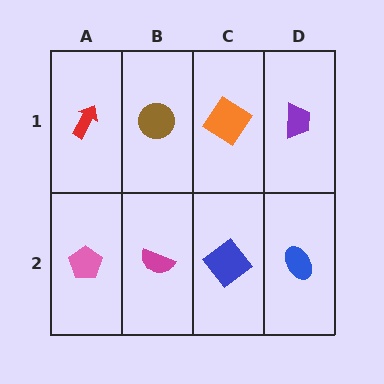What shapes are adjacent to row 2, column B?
A brown circle (row 1, column B), a pink pentagon (row 2, column A), a blue diamond (row 2, column C).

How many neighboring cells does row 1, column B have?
3.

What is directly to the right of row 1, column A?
A brown circle.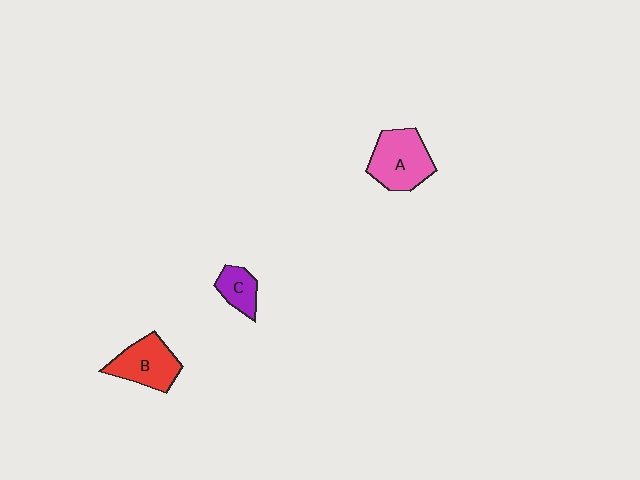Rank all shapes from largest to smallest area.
From largest to smallest: A (pink), B (red), C (purple).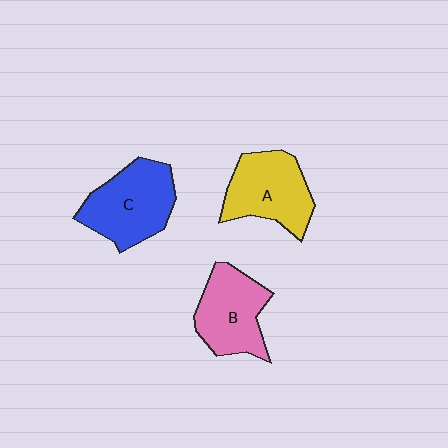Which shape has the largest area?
Shape C (blue).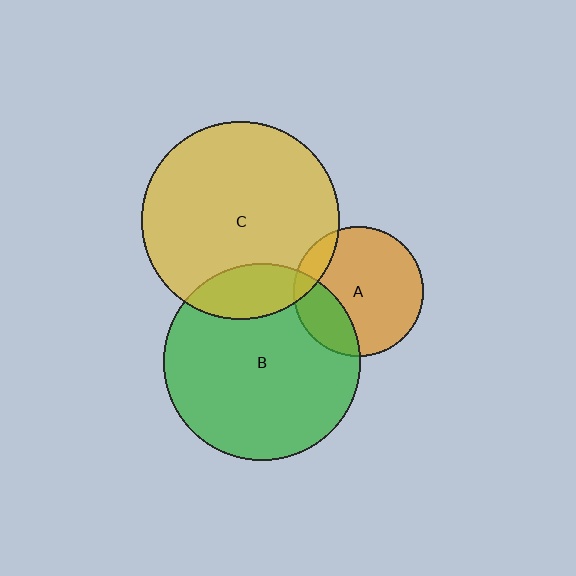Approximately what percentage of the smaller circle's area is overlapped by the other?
Approximately 15%.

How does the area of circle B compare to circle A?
Approximately 2.3 times.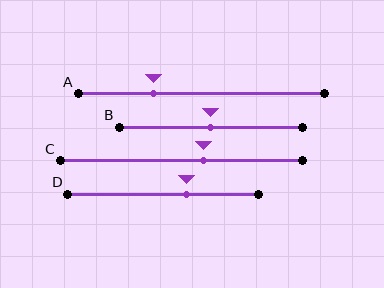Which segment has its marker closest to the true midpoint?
Segment B has its marker closest to the true midpoint.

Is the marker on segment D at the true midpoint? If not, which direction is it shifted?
No, the marker on segment D is shifted to the right by about 12% of the segment length.